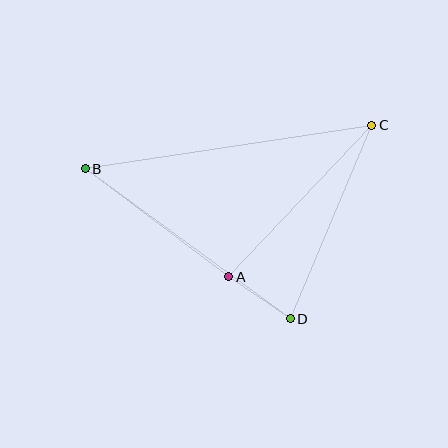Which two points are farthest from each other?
Points B and C are farthest from each other.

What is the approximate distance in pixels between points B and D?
The distance between B and D is approximately 254 pixels.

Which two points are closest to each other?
Points A and D are closest to each other.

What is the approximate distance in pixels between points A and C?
The distance between A and C is approximately 208 pixels.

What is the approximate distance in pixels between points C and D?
The distance between C and D is approximately 210 pixels.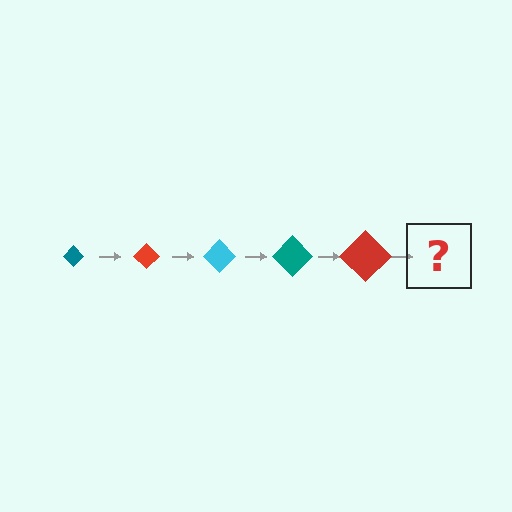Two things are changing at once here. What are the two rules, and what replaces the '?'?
The two rules are that the diamond grows larger each step and the color cycles through teal, red, and cyan. The '?' should be a cyan diamond, larger than the previous one.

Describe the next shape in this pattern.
It should be a cyan diamond, larger than the previous one.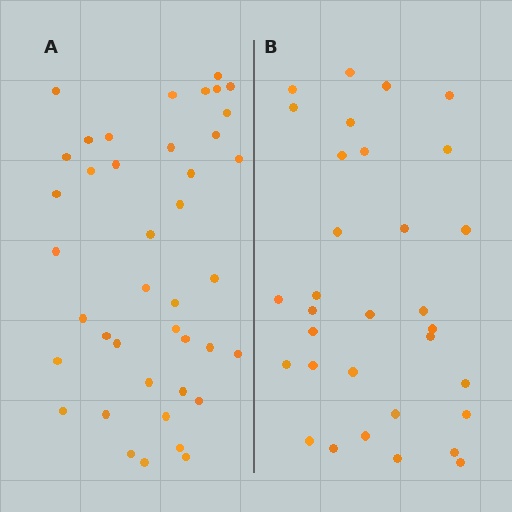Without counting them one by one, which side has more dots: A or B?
Region A (the left region) has more dots.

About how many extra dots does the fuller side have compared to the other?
Region A has roughly 8 or so more dots than region B.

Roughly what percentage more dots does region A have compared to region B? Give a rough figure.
About 30% more.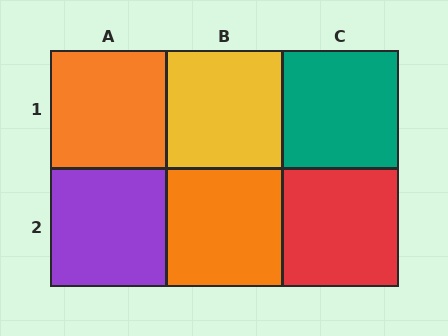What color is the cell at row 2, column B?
Orange.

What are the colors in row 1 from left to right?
Orange, yellow, teal.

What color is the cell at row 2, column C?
Red.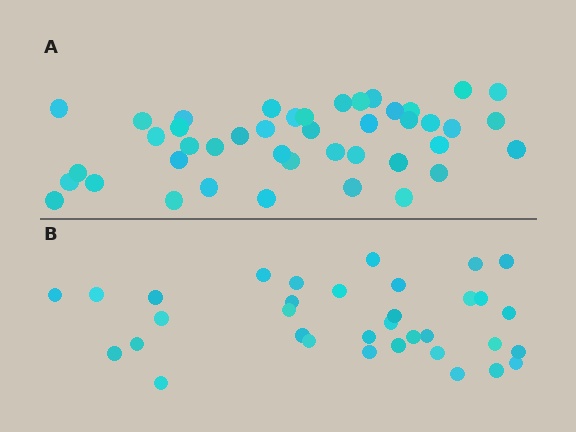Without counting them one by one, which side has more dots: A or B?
Region A (the top region) has more dots.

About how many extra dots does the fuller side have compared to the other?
Region A has roughly 8 or so more dots than region B.